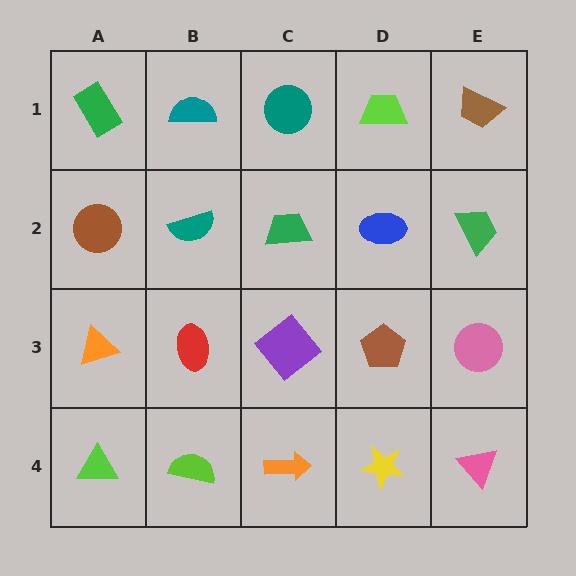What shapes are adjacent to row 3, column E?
A green trapezoid (row 2, column E), a pink triangle (row 4, column E), a brown pentagon (row 3, column D).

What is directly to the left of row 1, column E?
A lime trapezoid.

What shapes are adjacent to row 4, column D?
A brown pentagon (row 3, column D), an orange arrow (row 4, column C), a pink triangle (row 4, column E).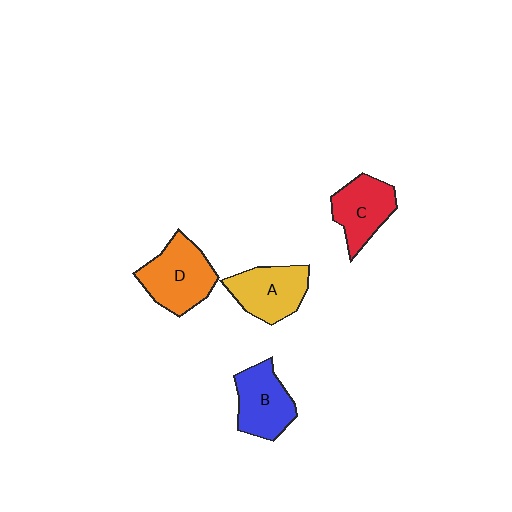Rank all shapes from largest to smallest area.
From largest to smallest: D (orange), A (yellow), B (blue), C (red).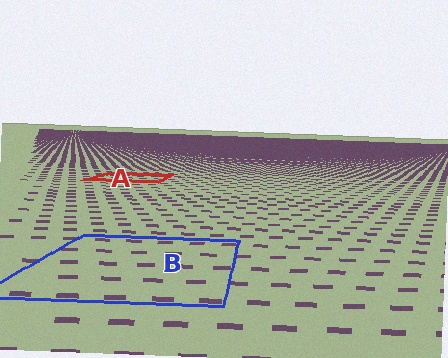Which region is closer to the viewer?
Region B is closer. The texture elements there are larger and more spread out.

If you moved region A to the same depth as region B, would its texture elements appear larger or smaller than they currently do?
They would appear larger. At a closer depth, the same texture elements are projected at a bigger on-screen size.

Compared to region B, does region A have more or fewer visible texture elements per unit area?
Region A has more texture elements per unit area — they are packed more densely because it is farther away.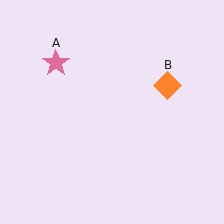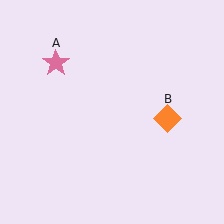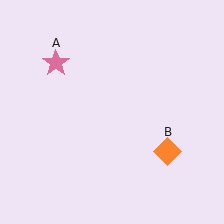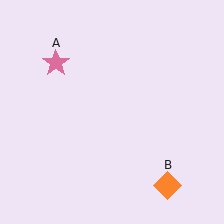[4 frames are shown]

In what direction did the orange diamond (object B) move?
The orange diamond (object B) moved down.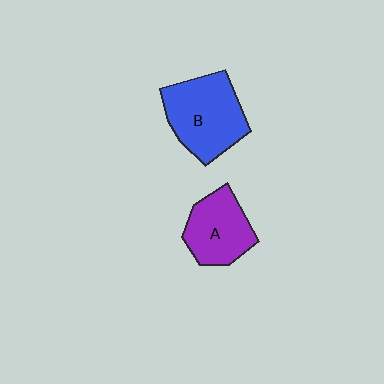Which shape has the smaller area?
Shape A (purple).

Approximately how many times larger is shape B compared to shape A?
Approximately 1.3 times.